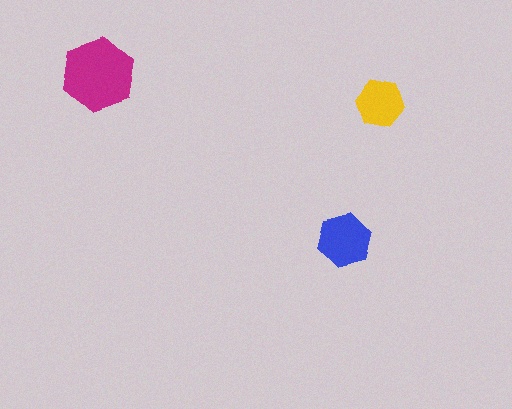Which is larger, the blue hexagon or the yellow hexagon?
The blue one.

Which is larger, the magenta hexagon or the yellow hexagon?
The magenta one.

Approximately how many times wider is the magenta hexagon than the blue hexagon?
About 1.5 times wider.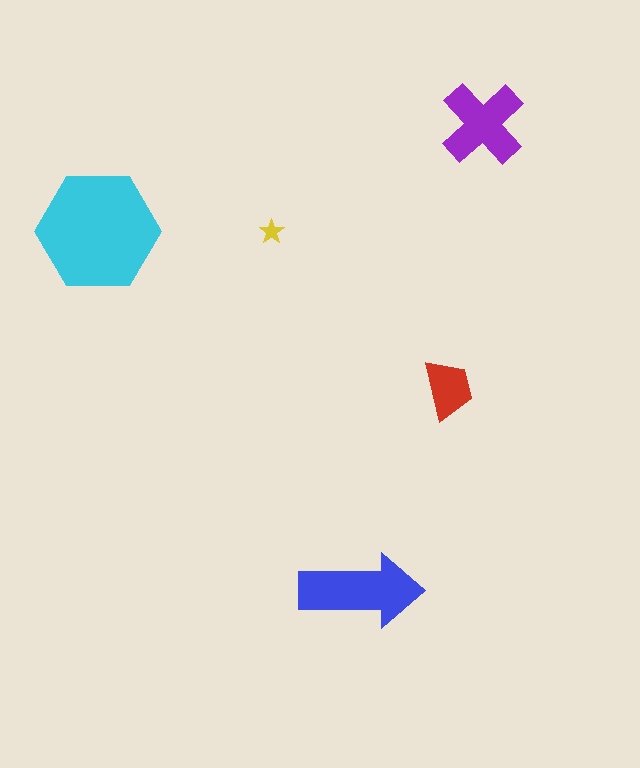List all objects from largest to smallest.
The cyan hexagon, the blue arrow, the purple cross, the red trapezoid, the yellow star.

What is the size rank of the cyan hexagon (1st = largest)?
1st.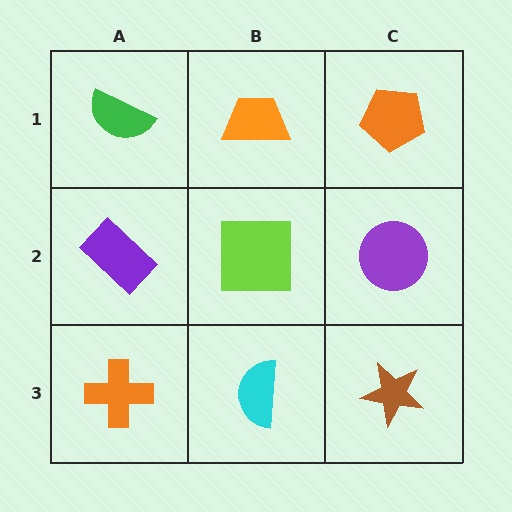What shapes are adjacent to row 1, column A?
A purple rectangle (row 2, column A), an orange trapezoid (row 1, column B).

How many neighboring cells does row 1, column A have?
2.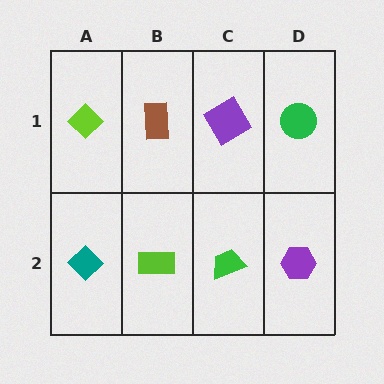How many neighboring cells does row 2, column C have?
3.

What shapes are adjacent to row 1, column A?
A teal diamond (row 2, column A), a brown rectangle (row 1, column B).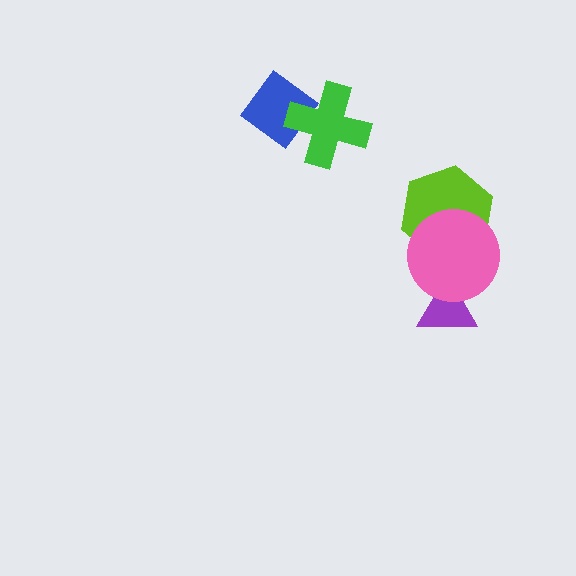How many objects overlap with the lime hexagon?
1 object overlaps with the lime hexagon.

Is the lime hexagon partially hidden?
Yes, it is partially covered by another shape.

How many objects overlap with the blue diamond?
1 object overlaps with the blue diamond.